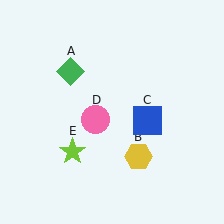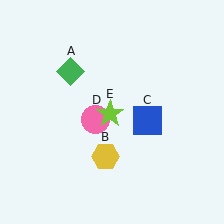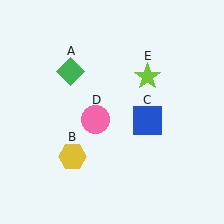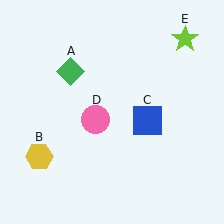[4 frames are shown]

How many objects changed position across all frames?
2 objects changed position: yellow hexagon (object B), lime star (object E).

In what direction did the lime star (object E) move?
The lime star (object E) moved up and to the right.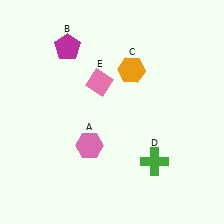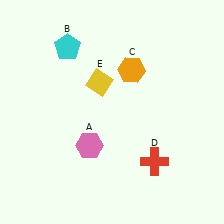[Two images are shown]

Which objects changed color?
B changed from magenta to cyan. D changed from green to red. E changed from pink to yellow.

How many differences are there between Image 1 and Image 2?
There are 3 differences between the two images.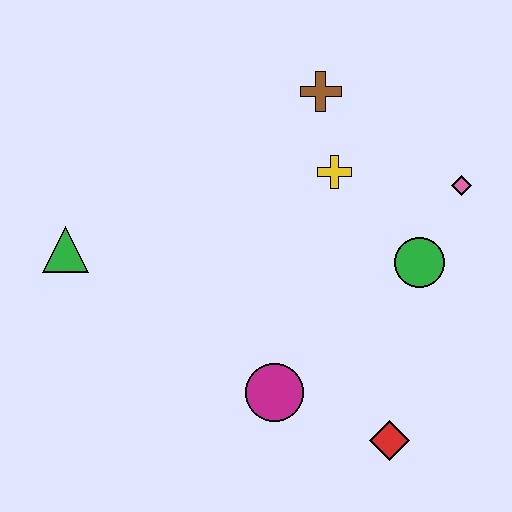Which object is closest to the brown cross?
The yellow cross is closest to the brown cross.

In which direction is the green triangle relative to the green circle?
The green triangle is to the left of the green circle.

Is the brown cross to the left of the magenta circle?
No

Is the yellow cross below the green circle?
No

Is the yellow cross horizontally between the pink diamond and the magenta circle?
Yes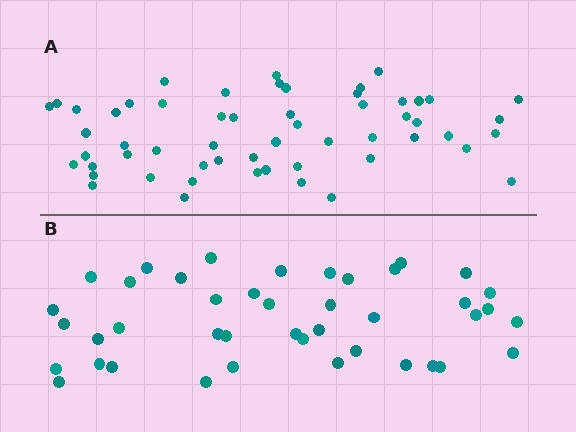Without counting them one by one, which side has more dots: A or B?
Region A (the top region) has more dots.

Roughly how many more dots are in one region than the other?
Region A has approximately 15 more dots than region B.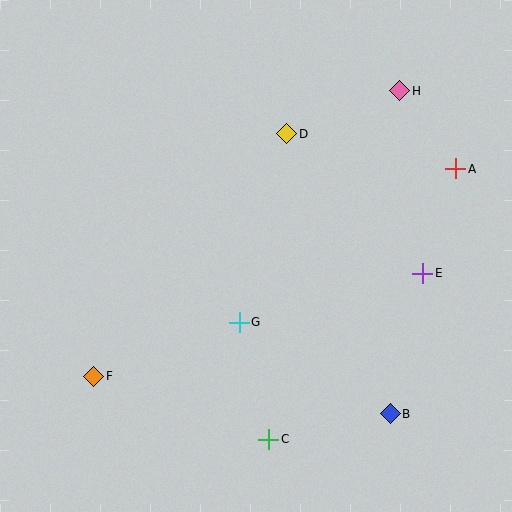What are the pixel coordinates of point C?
Point C is at (269, 439).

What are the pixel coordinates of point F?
Point F is at (94, 376).